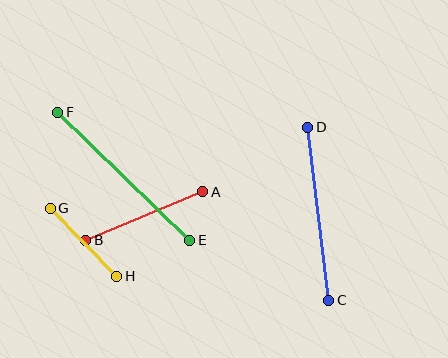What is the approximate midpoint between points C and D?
The midpoint is at approximately (318, 214) pixels.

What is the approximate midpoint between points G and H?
The midpoint is at approximately (84, 242) pixels.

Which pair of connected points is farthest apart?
Points E and F are farthest apart.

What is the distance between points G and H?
The distance is approximately 95 pixels.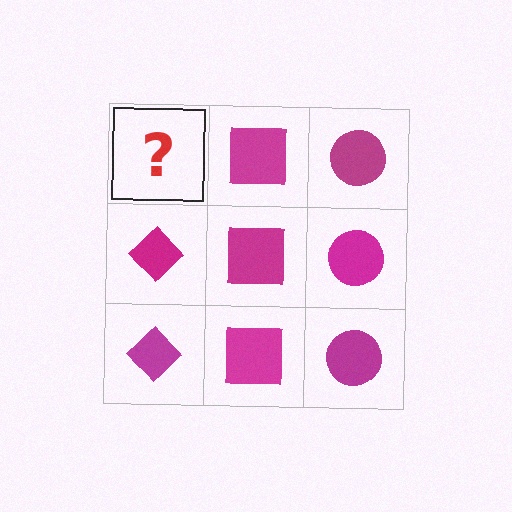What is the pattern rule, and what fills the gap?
The rule is that each column has a consistent shape. The gap should be filled with a magenta diamond.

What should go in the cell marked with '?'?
The missing cell should contain a magenta diamond.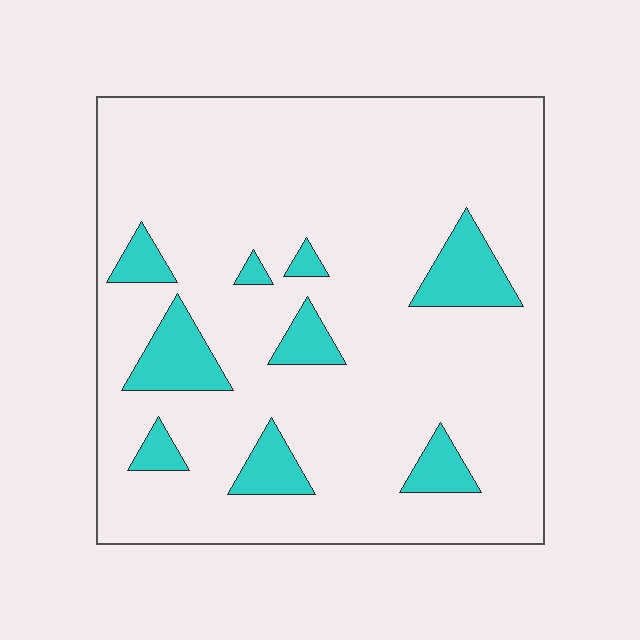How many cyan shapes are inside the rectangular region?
9.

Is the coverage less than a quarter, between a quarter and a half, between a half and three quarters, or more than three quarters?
Less than a quarter.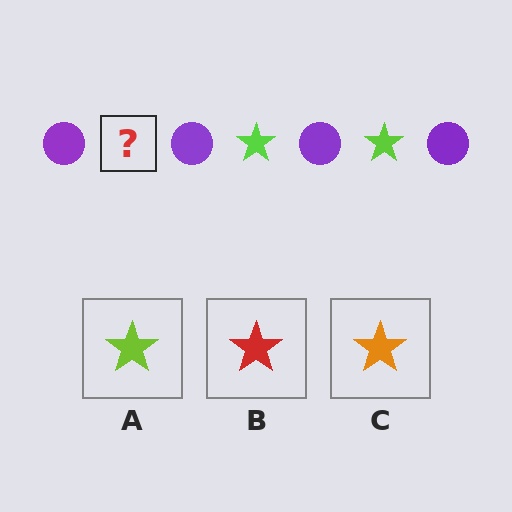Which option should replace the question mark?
Option A.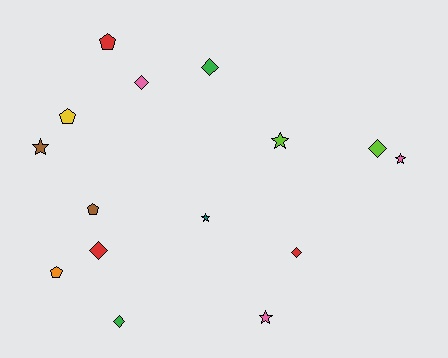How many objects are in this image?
There are 15 objects.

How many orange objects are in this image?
There is 1 orange object.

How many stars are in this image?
There are 5 stars.